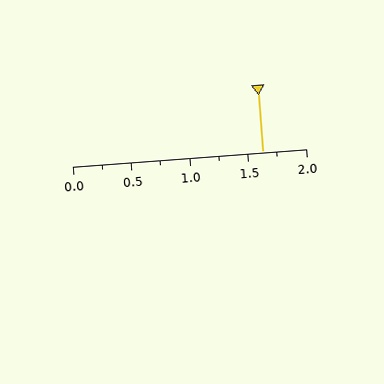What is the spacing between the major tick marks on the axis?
The major ticks are spaced 0.5 apart.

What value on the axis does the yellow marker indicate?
The marker indicates approximately 1.62.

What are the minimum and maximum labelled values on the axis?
The axis runs from 0.0 to 2.0.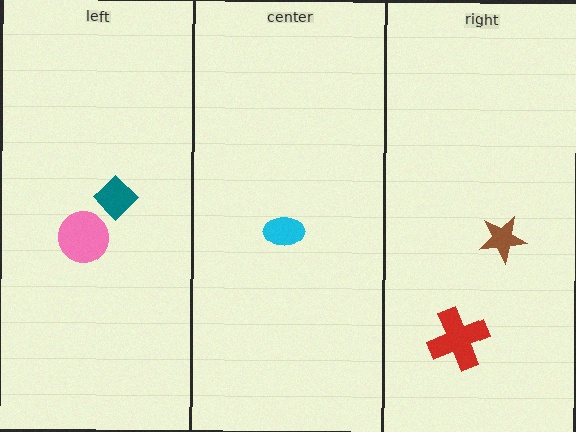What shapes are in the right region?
The brown star, the red cross.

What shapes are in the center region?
The cyan ellipse.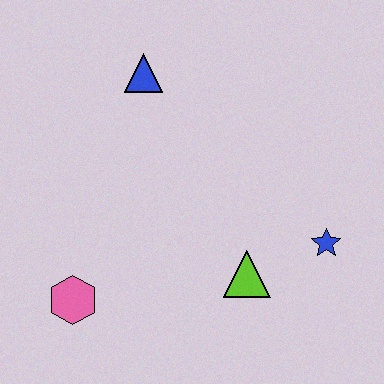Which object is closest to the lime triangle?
The blue star is closest to the lime triangle.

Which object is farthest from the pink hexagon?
The blue star is farthest from the pink hexagon.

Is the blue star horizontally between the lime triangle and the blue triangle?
No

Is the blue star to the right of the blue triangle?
Yes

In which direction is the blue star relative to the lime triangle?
The blue star is to the right of the lime triangle.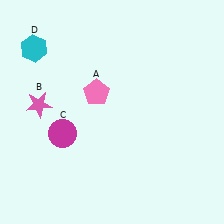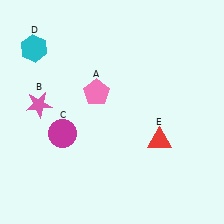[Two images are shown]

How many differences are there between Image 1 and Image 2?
There is 1 difference between the two images.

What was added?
A red triangle (E) was added in Image 2.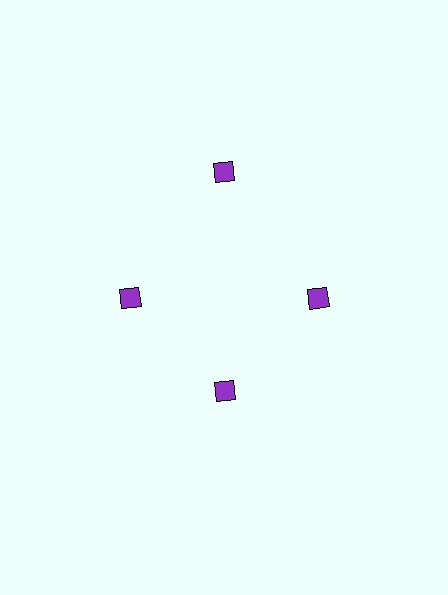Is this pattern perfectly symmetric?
No. The 4 purple diamonds are arranged in a ring, but one element near the 12 o'clock position is pushed outward from the center, breaking the 4-fold rotational symmetry.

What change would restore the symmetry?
The symmetry would be restored by moving it inward, back onto the ring so that all 4 diamonds sit at equal angles and equal distance from the center.